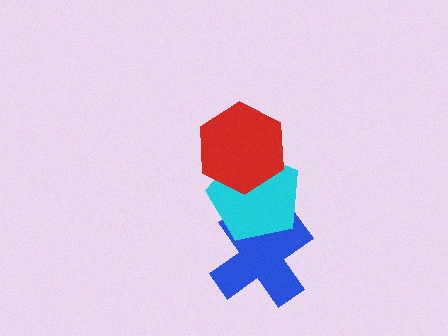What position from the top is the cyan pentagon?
The cyan pentagon is 2nd from the top.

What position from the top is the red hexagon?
The red hexagon is 1st from the top.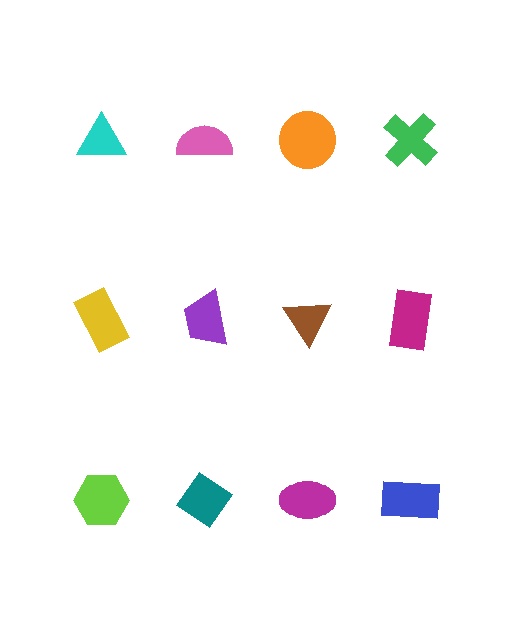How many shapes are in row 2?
4 shapes.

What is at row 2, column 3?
A brown triangle.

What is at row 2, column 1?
A yellow rectangle.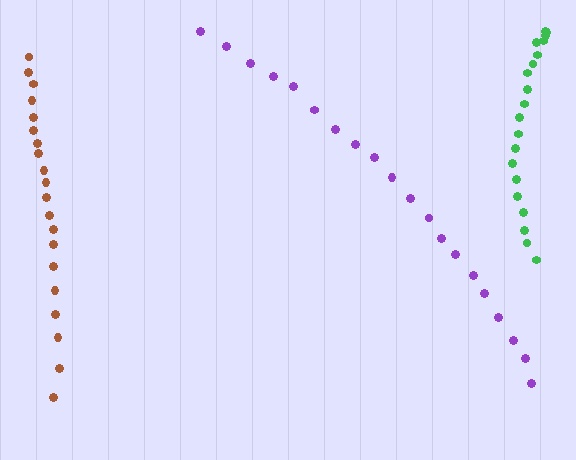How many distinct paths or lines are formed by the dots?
There are 3 distinct paths.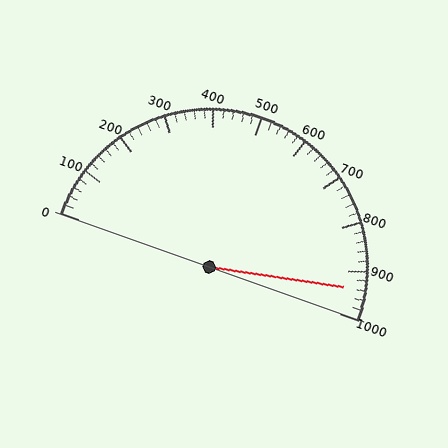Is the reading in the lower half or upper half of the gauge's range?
The reading is in the upper half of the range (0 to 1000).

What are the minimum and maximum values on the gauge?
The gauge ranges from 0 to 1000.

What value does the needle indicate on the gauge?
The needle indicates approximately 940.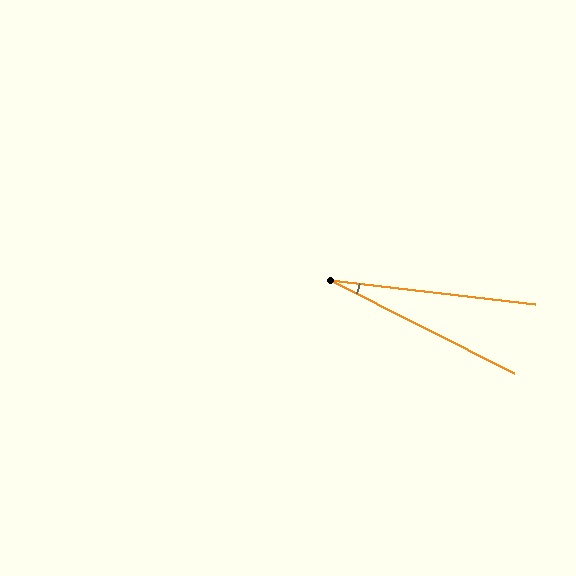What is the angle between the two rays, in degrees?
Approximately 20 degrees.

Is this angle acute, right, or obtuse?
It is acute.